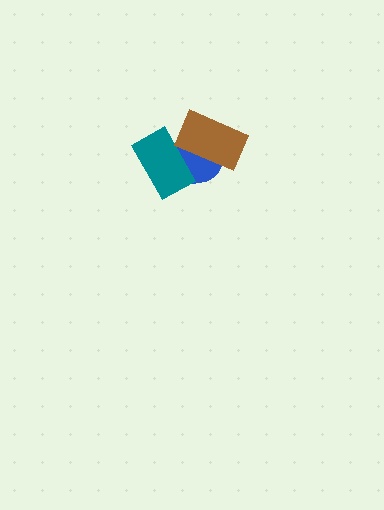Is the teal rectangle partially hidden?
Yes, it is partially covered by another shape.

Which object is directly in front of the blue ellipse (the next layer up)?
The teal rectangle is directly in front of the blue ellipse.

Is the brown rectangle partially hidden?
No, no other shape covers it.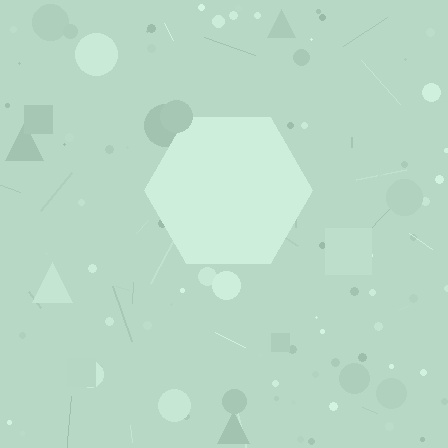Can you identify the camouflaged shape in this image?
The camouflaged shape is a hexagon.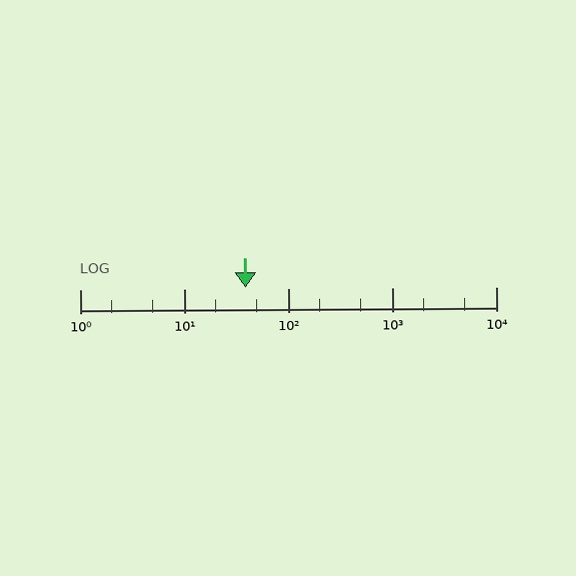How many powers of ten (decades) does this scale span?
The scale spans 4 decades, from 1 to 10000.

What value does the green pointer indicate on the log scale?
The pointer indicates approximately 39.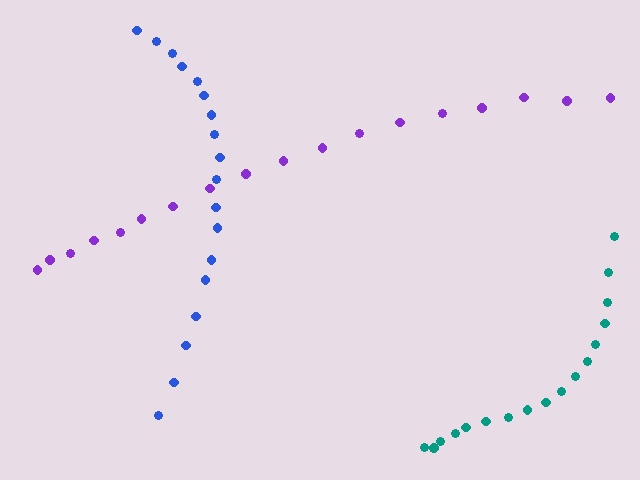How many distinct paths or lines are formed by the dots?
There are 3 distinct paths.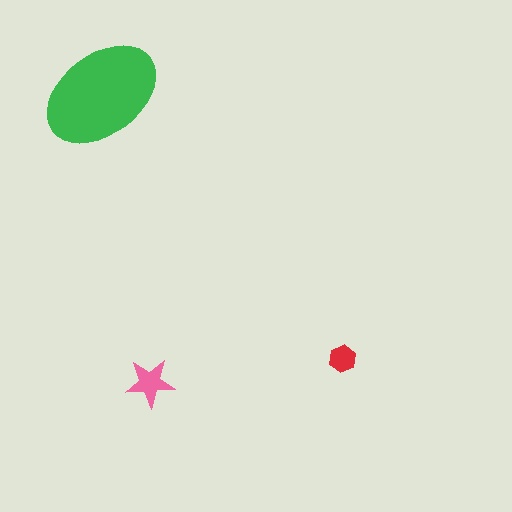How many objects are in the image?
There are 3 objects in the image.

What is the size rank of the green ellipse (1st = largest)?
1st.